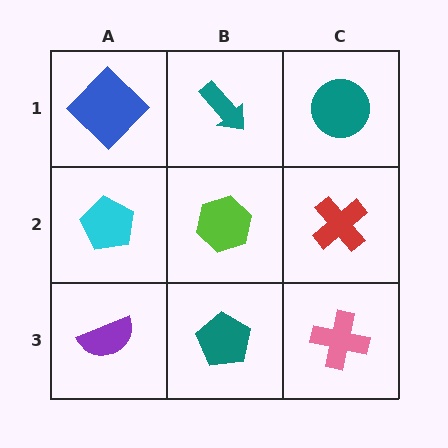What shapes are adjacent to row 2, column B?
A teal arrow (row 1, column B), a teal pentagon (row 3, column B), a cyan pentagon (row 2, column A), a red cross (row 2, column C).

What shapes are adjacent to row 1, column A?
A cyan pentagon (row 2, column A), a teal arrow (row 1, column B).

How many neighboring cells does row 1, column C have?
2.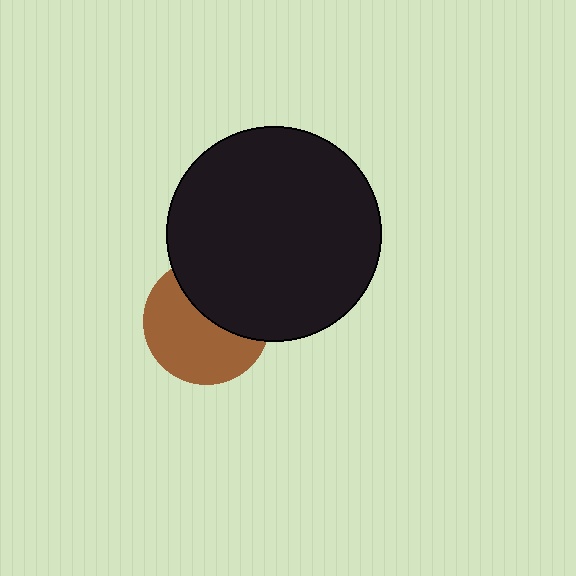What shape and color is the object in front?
The object in front is a black circle.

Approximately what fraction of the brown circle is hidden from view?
Roughly 41% of the brown circle is hidden behind the black circle.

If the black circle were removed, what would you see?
You would see the complete brown circle.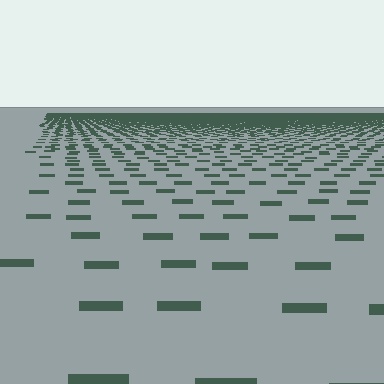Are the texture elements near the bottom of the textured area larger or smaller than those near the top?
Larger. Near the bottom, elements are closer to the viewer and appear at a bigger on-screen size.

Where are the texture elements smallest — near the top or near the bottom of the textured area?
Near the top.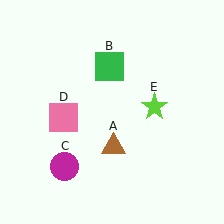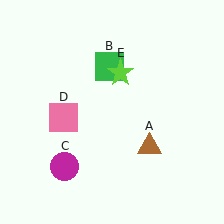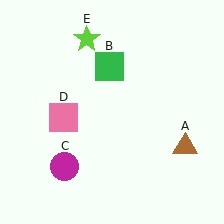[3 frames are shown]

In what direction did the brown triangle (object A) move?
The brown triangle (object A) moved right.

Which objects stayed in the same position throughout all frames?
Green square (object B) and magenta circle (object C) and pink square (object D) remained stationary.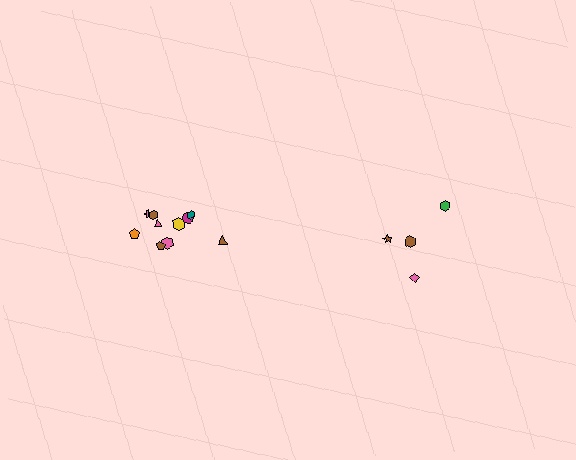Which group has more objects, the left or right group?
The left group.